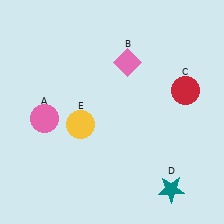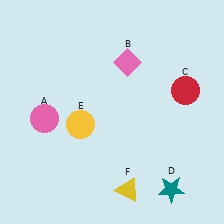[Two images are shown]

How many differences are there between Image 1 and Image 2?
There is 1 difference between the two images.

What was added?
A yellow triangle (F) was added in Image 2.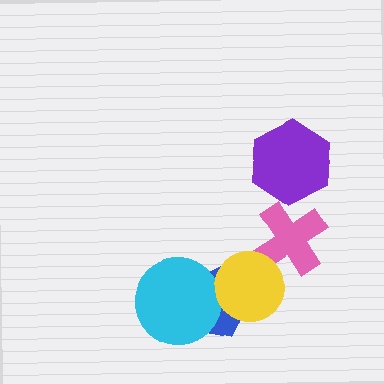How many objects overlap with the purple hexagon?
0 objects overlap with the purple hexagon.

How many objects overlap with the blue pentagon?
2 objects overlap with the blue pentagon.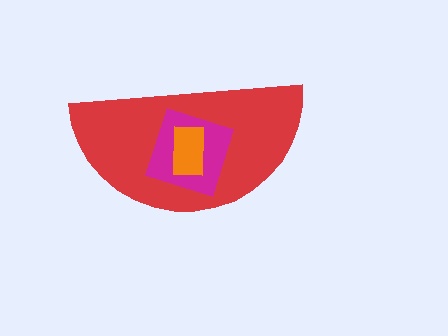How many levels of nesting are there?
3.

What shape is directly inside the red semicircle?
The magenta square.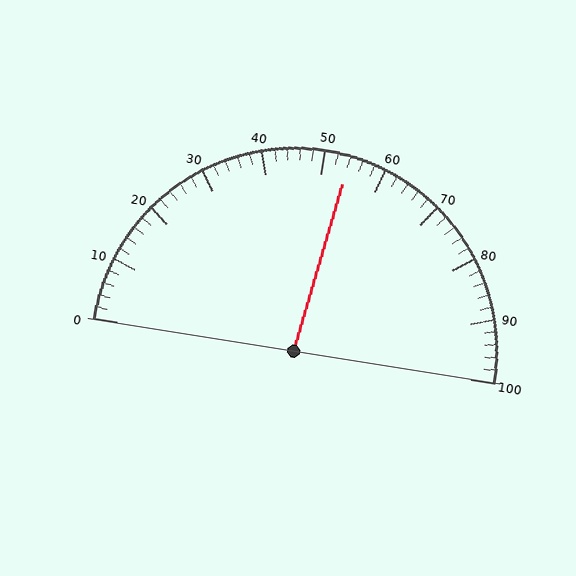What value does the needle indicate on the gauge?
The needle indicates approximately 54.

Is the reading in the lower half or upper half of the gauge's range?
The reading is in the upper half of the range (0 to 100).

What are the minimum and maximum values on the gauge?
The gauge ranges from 0 to 100.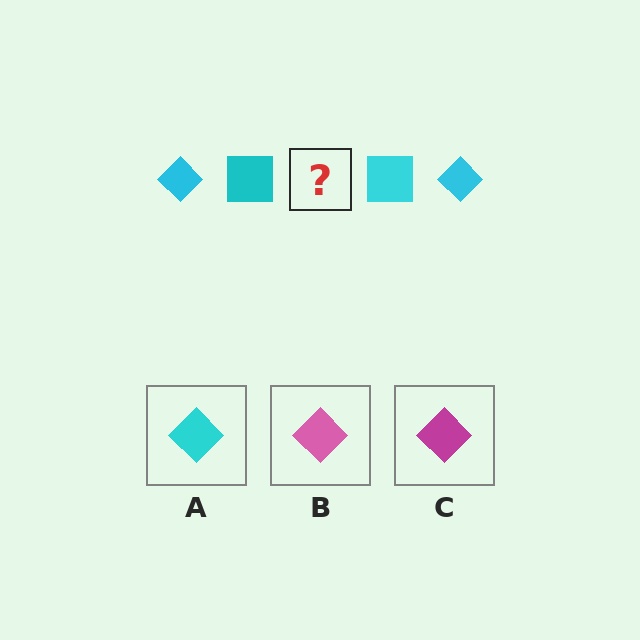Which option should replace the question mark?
Option A.